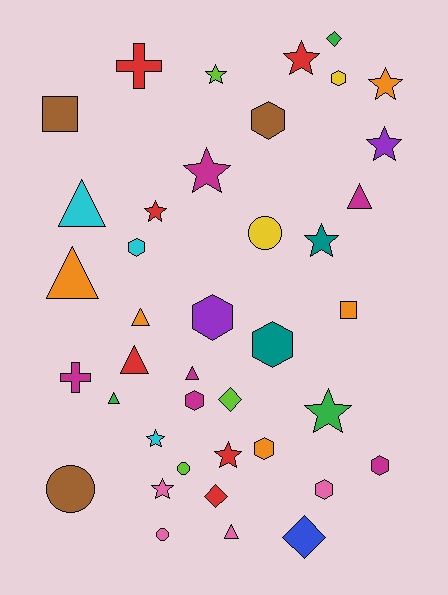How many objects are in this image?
There are 40 objects.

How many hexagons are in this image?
There are 9 hexagons.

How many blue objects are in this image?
There is 1 blue object.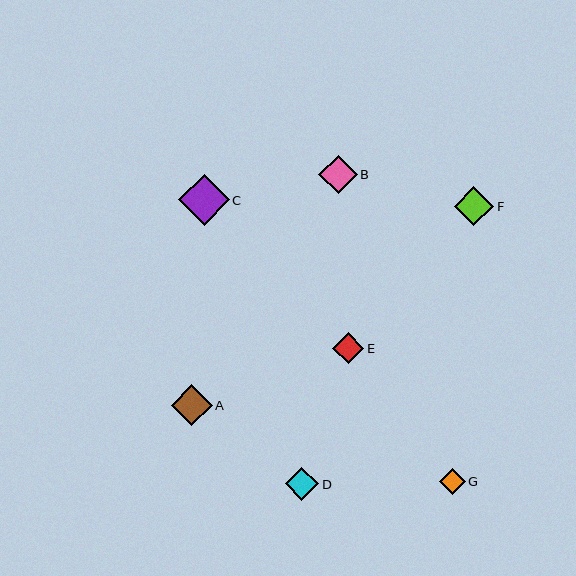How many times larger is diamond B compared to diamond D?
Diamond B is approximately 1.1 times the size of diamond D.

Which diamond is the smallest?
Diamond G is the smallest with a size of approximately 26 pixels.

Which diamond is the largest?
Diamond C is the largest with a size of approximately 51 pixels.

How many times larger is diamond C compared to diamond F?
Diamond C is approximately 1.3 times the size of diamond F.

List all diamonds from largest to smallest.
From largest to smallest: C, A, F, B, D, E, G.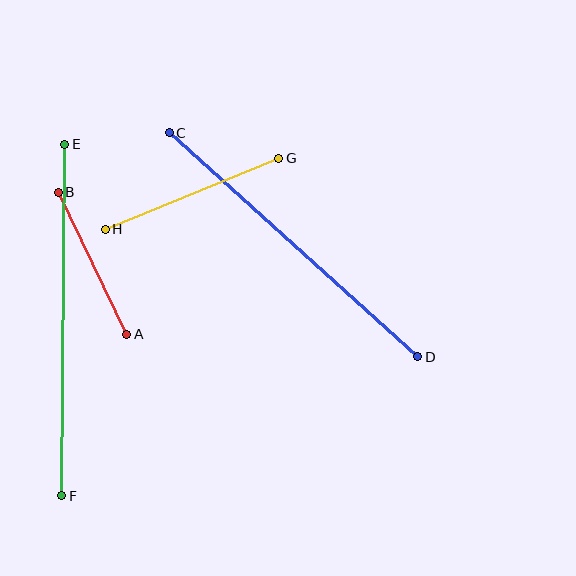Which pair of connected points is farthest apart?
Points E and F are farthest apart.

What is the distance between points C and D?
The distance is approximately 334 pixels.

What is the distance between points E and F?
The distance is approximately 351 pixels.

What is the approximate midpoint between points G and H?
The midpoint is at approximately (192, 194) pixels.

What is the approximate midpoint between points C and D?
The midpoint is at approximately (294, 245) pixels.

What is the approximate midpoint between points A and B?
The midpoint is at approximately (92, 263) pixels.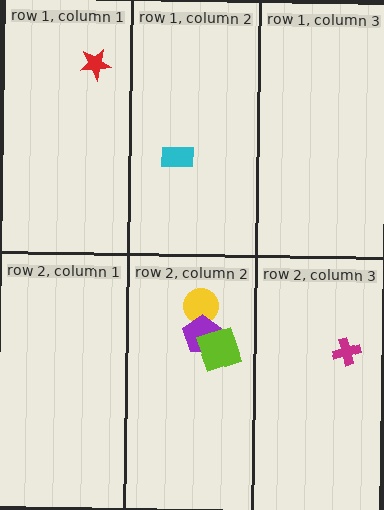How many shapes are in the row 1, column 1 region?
1.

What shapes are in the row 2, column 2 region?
The yellow circle, the purple pentagon, the lime square.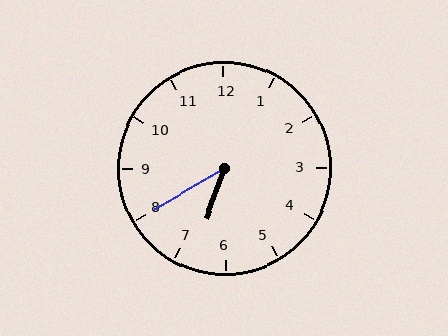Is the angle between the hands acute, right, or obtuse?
It is acute.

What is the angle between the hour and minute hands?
Approximately 40 degrees.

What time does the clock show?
6:40.